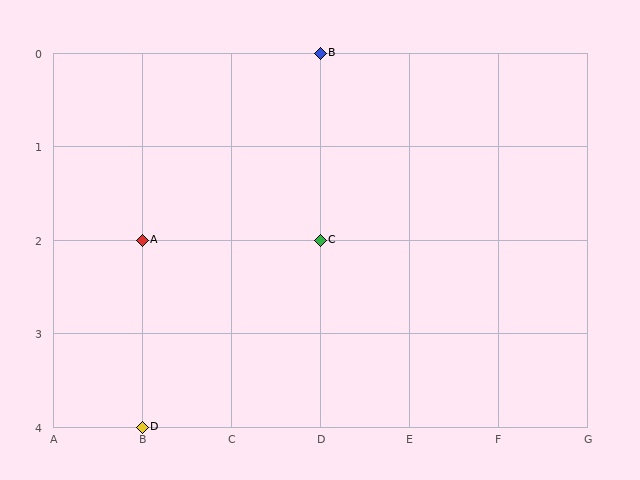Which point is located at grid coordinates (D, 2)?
Point C is at (D, 2).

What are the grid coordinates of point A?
Point A is at grid coordinates (B, 2).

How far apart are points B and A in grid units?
Points B and A are 2 columns and 2 rows apart (about 2.8 grid units diagonally).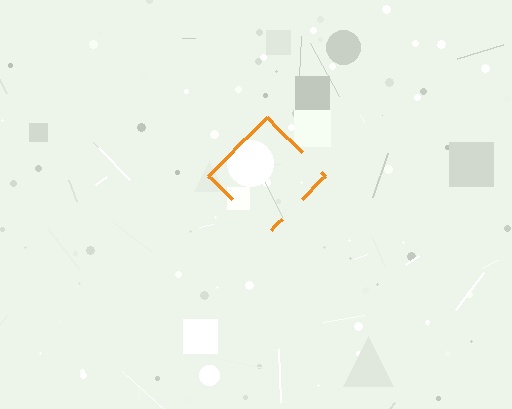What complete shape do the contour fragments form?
The contour fragments form a diamond.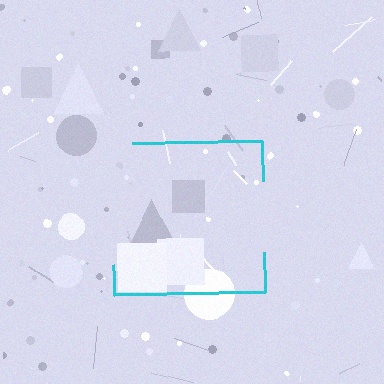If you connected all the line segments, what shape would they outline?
They would outline a square.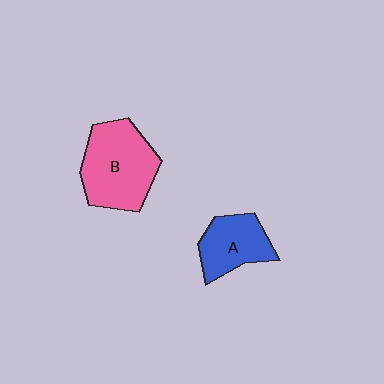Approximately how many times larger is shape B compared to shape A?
Approximately 1.6 times.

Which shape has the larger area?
Shape B (pink).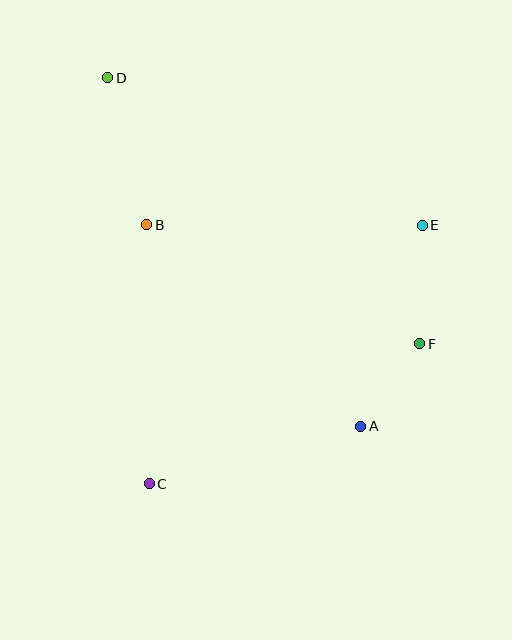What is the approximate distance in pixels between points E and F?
The distance between E and F is approximately 118 pixels.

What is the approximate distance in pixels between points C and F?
The distance between C and F is approximately 305 pixels.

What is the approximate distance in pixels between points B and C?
The distance between B and C is approximately 259 pixels.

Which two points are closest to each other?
Points A and F are closest to each other.